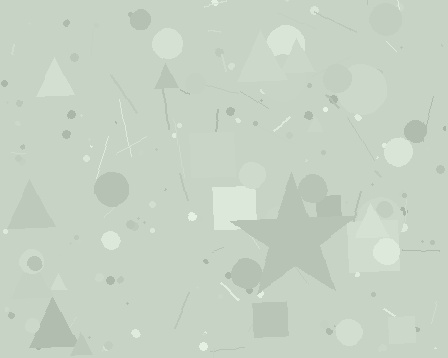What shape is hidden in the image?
A star is hidden in the image.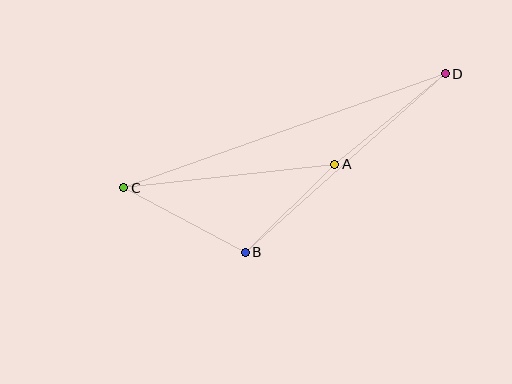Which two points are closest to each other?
Points A and B are closest to each other.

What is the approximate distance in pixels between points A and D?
The distance between A and D is approximately 143 pixels.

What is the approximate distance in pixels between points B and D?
The distance between B and D is approximately 268 pixels.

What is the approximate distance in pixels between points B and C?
The distance between B and C is approximately 137 pixels.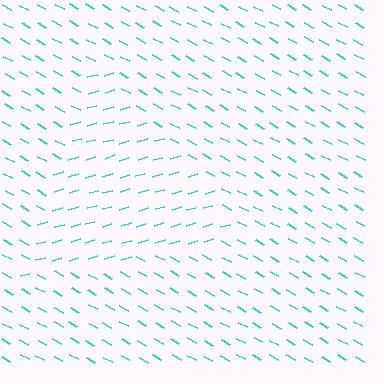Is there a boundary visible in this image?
Yes, there is a texture boundary formed by a change in line orientation.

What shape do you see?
I see a triangle.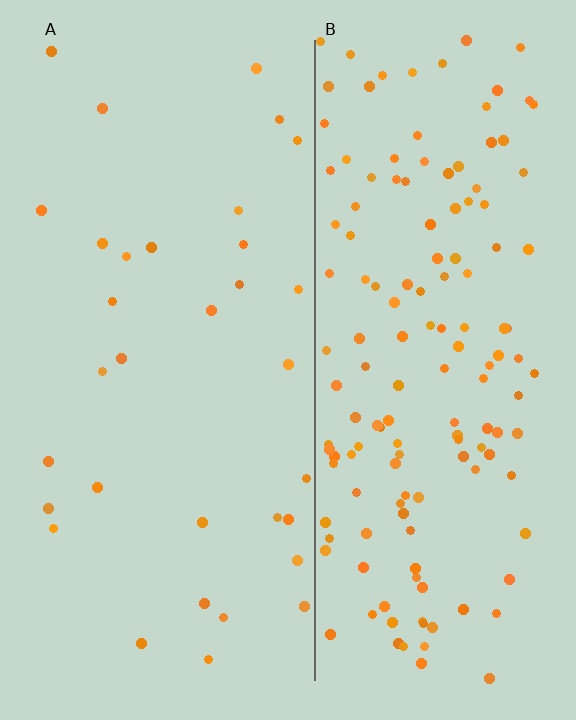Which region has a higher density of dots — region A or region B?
B (the right).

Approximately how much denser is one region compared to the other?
Approximately 4.7× — region B over region A.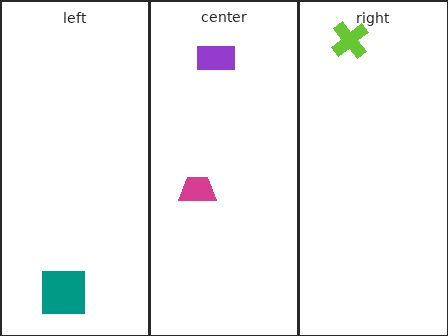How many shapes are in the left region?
1.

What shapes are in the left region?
The teal square.